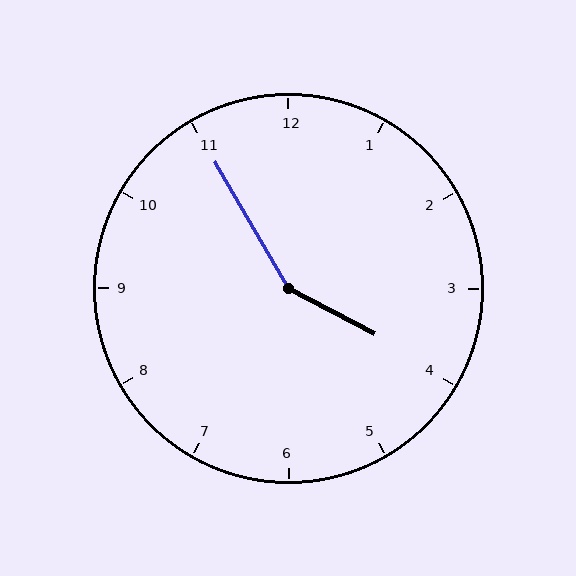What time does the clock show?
3:55.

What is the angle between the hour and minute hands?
Approximately 148 degrees.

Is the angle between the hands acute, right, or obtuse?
It is obtuse.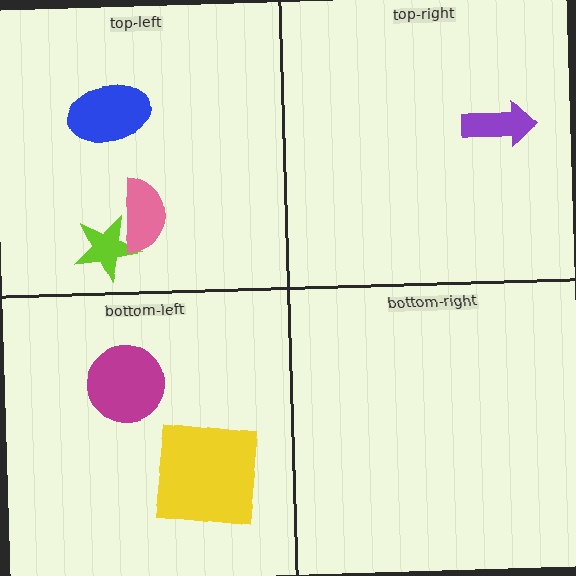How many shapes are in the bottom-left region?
2.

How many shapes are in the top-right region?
1.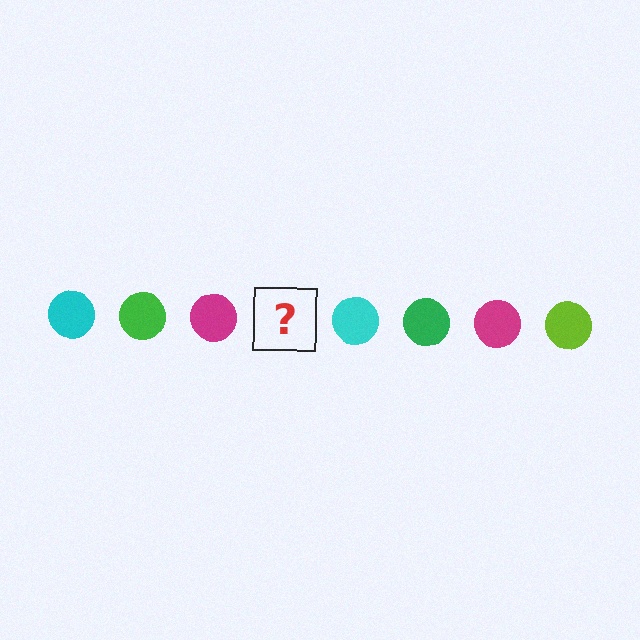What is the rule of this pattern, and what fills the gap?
The rule is that the pattern cycles through cyan, green, magenta, lime circles. The gap should be filled with a lime circle.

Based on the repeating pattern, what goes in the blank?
The blank should be a lime circle.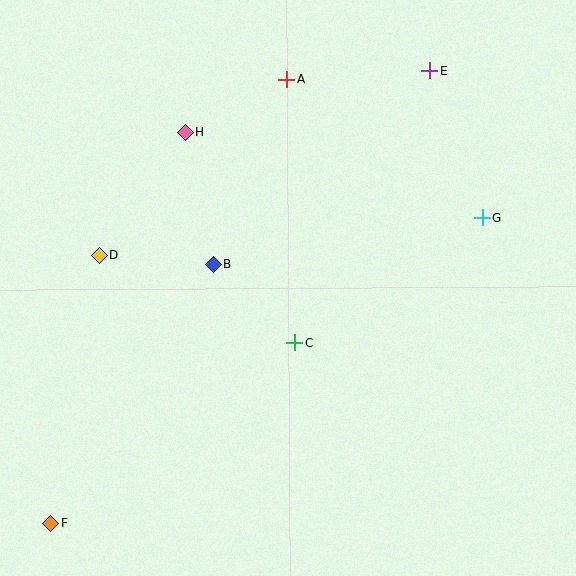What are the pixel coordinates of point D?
Point D is at (99, 255).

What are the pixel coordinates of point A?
Point A is at (287, 79).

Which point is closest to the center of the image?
Point C at (295, 343) is closest to the center.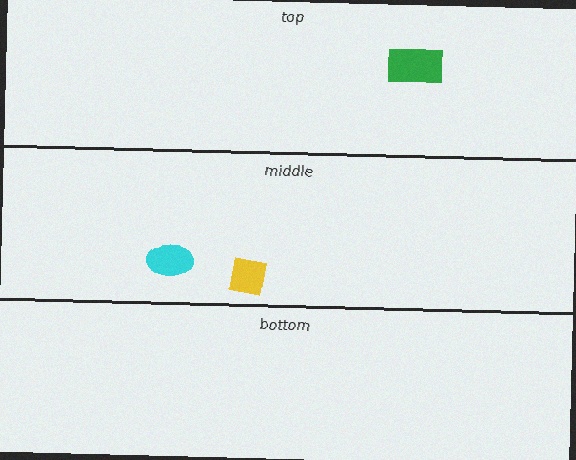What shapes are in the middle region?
The yellow square, the cyan ellipse.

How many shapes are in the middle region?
2.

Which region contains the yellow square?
The middle region.